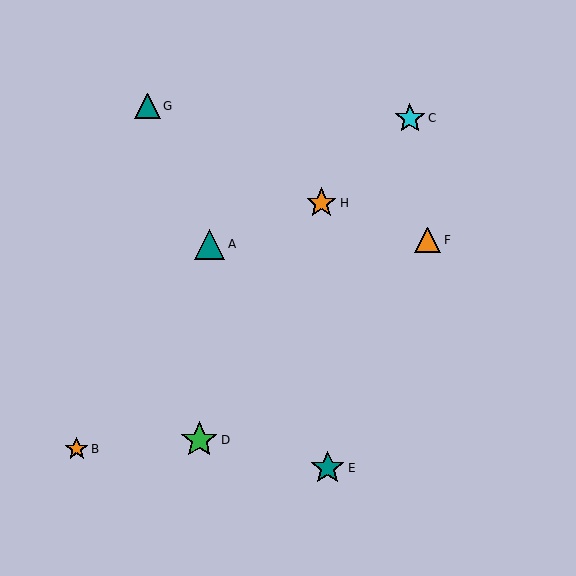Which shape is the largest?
The green star (labeled D) is the largest.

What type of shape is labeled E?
Shape E is a teal star.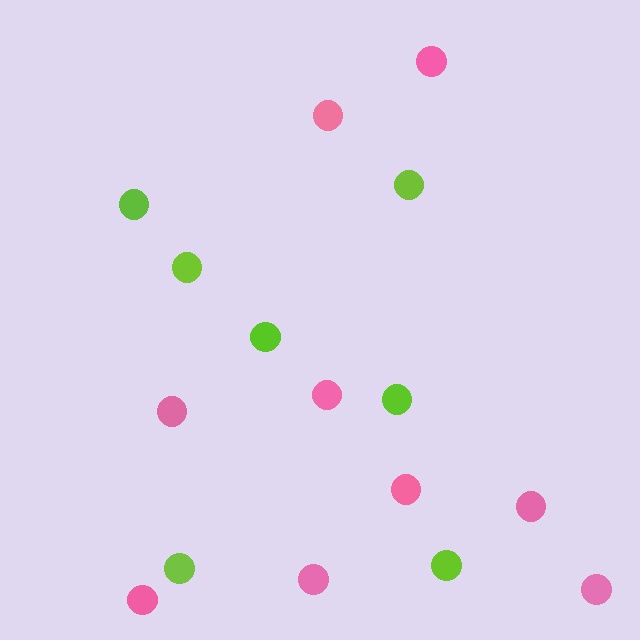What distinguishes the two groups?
There are 2 groups: one group of lime circles (7) and one group of pink circles (9).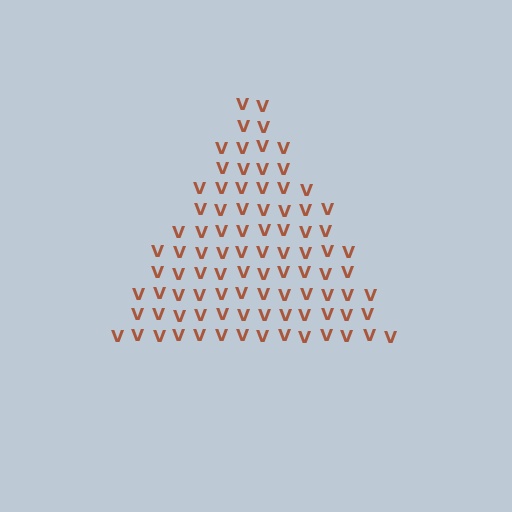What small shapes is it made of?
It is made of small letter V's.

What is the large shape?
The large shape is a triangle.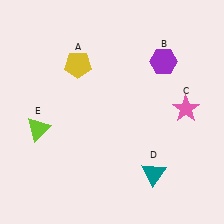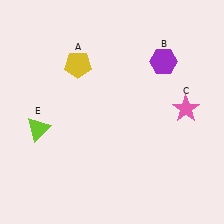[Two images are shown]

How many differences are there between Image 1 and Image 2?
There is 1 difference between the two images.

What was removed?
The teal triangle (D) was removed in Image 2.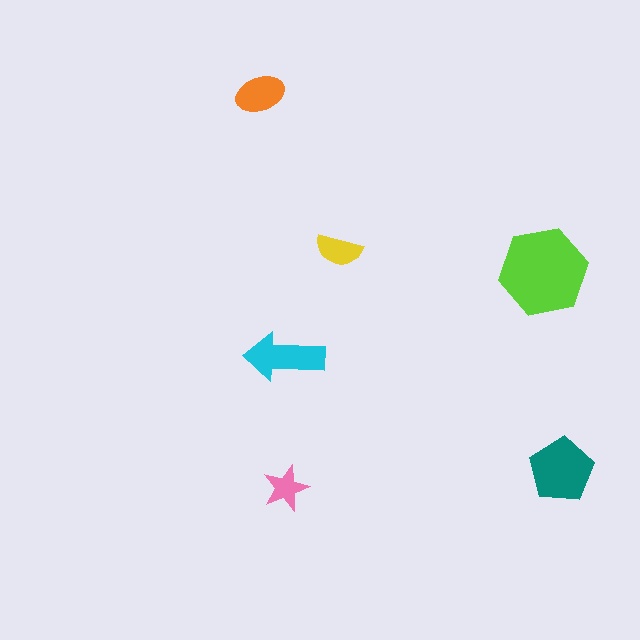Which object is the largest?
The lime hexagon.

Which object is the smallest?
The pink star.